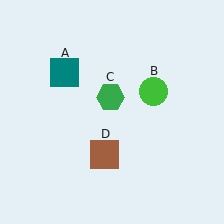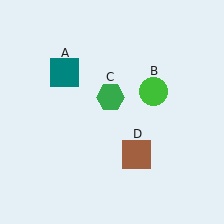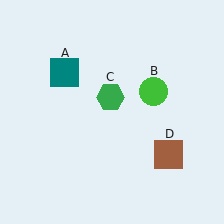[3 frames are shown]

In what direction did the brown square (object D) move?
The brown square (object D) moved right.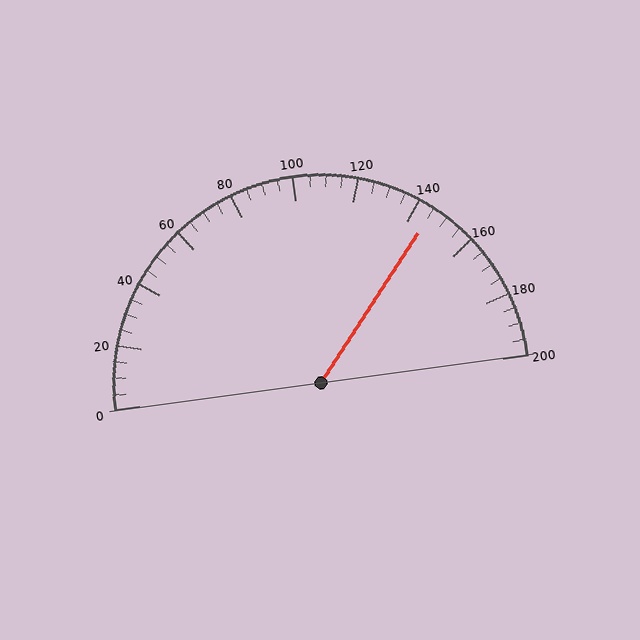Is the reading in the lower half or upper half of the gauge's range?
The reading is in the upper half of the range (0 to 200).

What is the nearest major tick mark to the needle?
The nearest major tick mark is 140.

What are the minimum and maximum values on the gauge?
The gauge ranges from 0 to 200.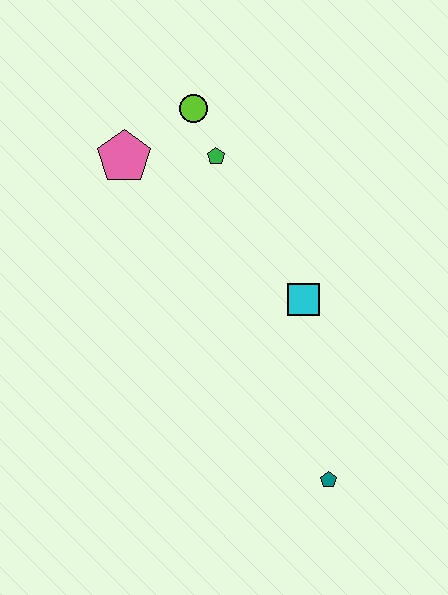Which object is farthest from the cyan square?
The pink pentagon is farthest from the cyan square.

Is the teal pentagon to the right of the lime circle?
Yes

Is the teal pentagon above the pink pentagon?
No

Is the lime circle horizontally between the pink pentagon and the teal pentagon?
Yes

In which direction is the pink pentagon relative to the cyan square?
The pink pentagon is to the left of the cyan square.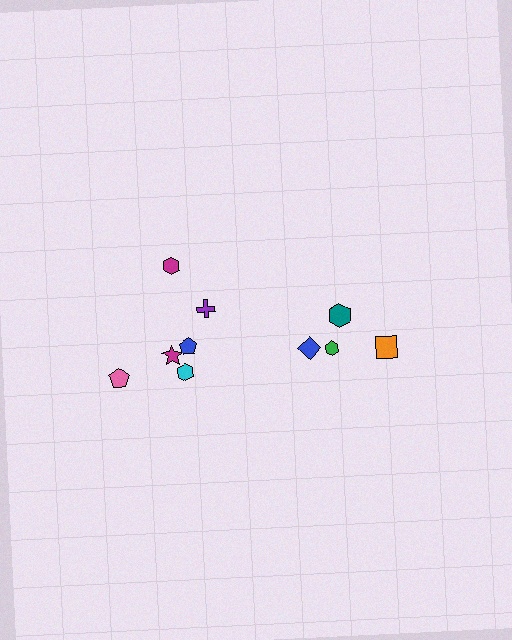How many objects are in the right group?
There are 4 objects.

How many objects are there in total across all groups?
There are 10 objects.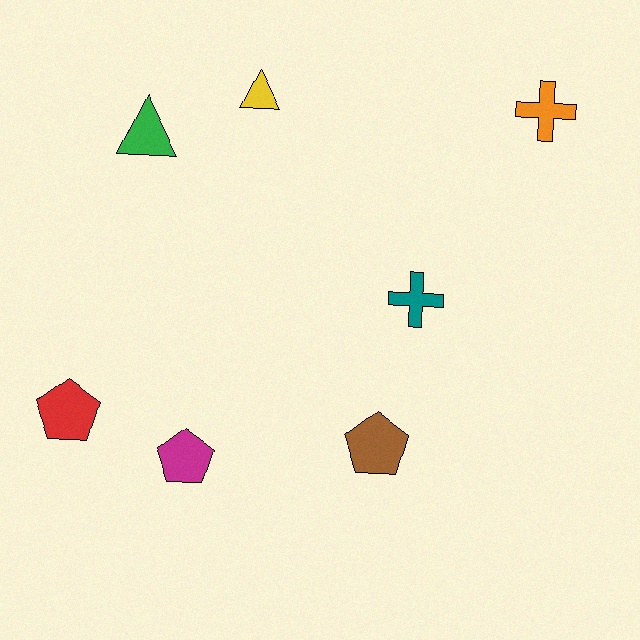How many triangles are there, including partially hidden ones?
There are 2 triangles.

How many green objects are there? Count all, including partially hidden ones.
There is 1 green object.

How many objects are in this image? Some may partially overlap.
There are 7 objects.